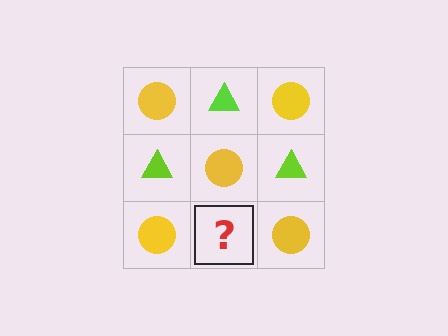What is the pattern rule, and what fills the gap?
The rule is that it alternates yellow circle and lime triangle in a checkerboard pattern. The gap should be filled with a lime triangle.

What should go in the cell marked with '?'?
The missing cell should contain a lime triangle.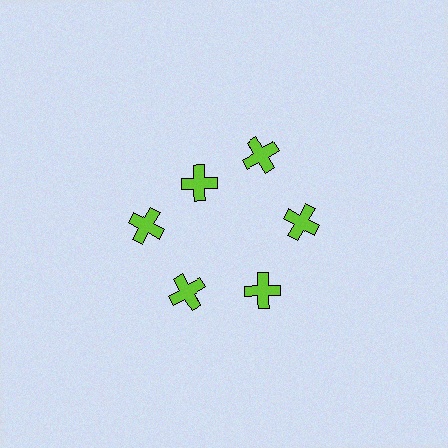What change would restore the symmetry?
The symmetry would be restored by moving it outward, back onto the ring so that all 6 crosses sit at equal angles and equal distance from the center.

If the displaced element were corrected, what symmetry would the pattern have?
It would have 6-fold rotational symmetry — the pattern would map onto itself every 60 degrees.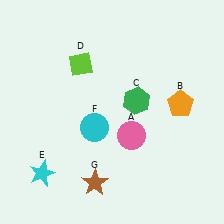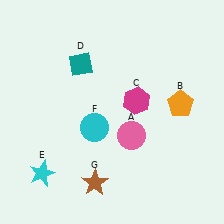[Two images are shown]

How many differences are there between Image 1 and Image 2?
There are 2 differences between the two images.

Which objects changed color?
C changed from green to magenta. D changed from lime to teal.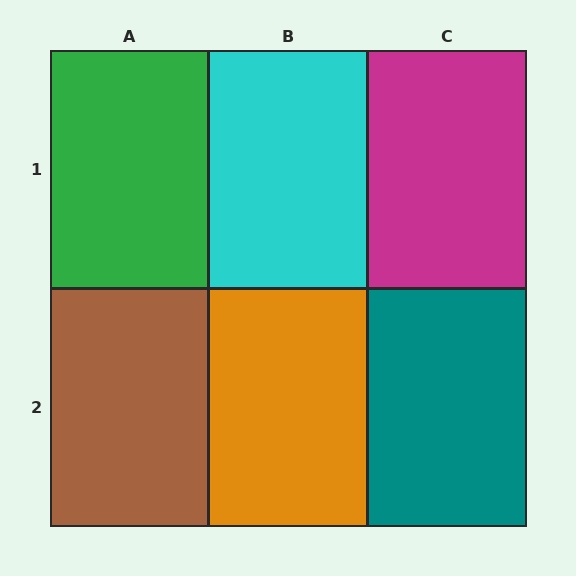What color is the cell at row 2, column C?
Teal.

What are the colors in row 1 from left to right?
Green, cyan, magenta.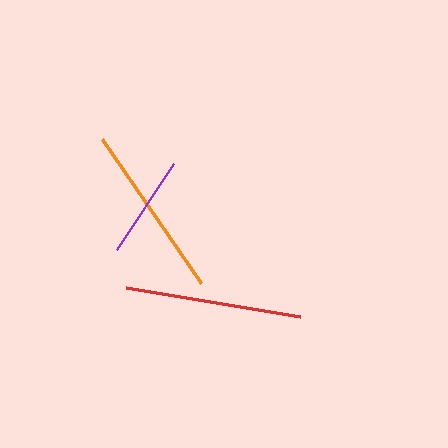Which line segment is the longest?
The red line is the longest at approximately 176 pixels.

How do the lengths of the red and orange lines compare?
The red and orange lines are approximately the same length.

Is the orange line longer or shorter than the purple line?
The orange line is longer than the purple line.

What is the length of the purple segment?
The purple segment is approximately 103 pixels long.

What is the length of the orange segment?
The orange segment is approximately 175 pixels long.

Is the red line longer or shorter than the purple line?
The red line is longer than the purple line.